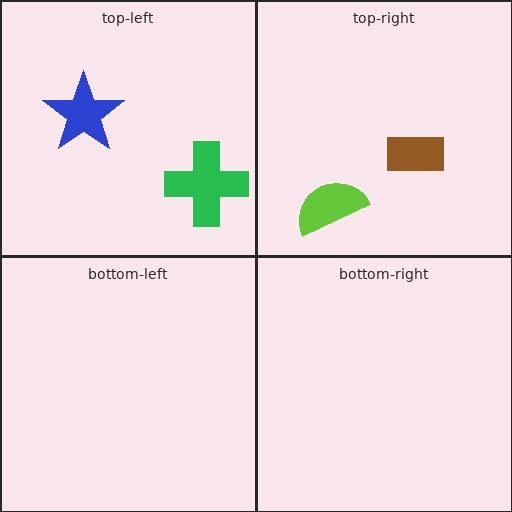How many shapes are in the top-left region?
2.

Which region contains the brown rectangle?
The top-right region.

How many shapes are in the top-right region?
2.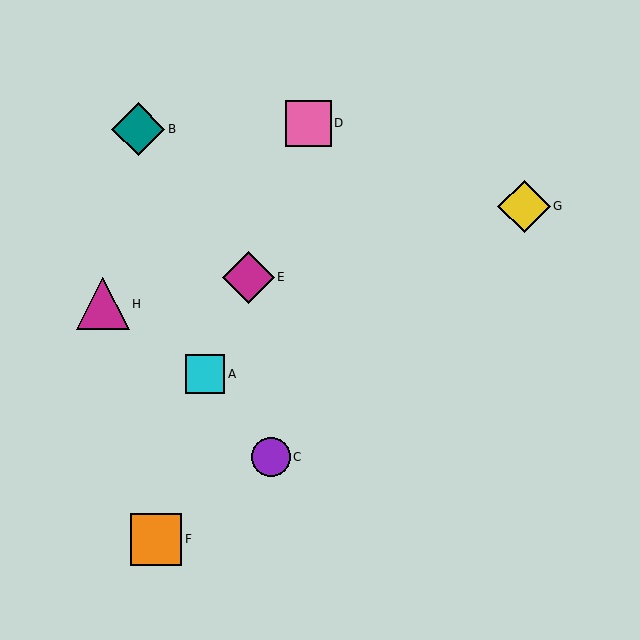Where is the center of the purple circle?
The center of the purple circle is at (271, 457).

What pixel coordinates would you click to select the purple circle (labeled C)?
Click at (271, 457) to select the purple circle C.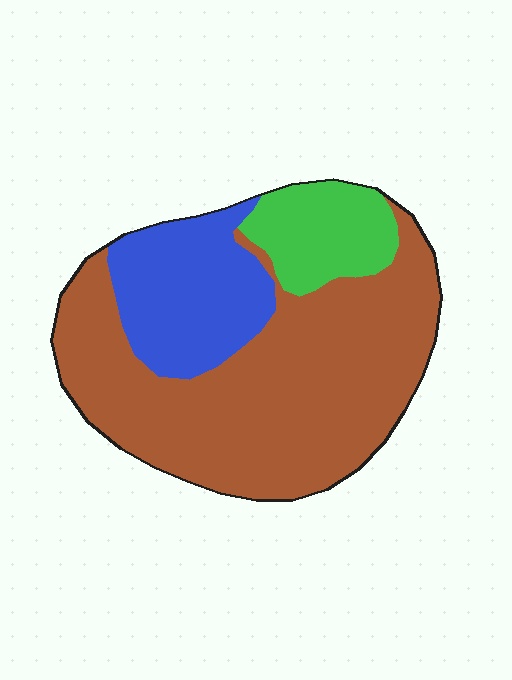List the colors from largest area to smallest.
From largest to smallest: brown, blue, green.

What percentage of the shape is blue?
Blue covers around 20% of the shape.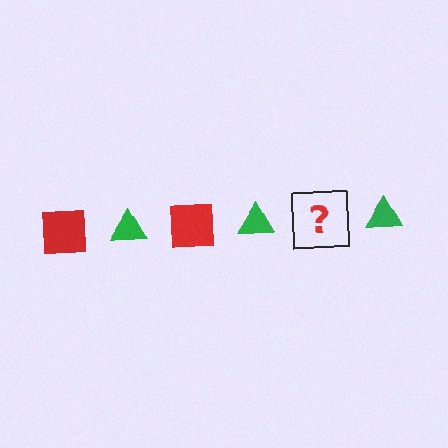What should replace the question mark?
The question mark should be replaced with a red square.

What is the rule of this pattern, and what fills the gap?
The rule is that the pattern alternates between red square and green triangle. The gap should be filled with a red square.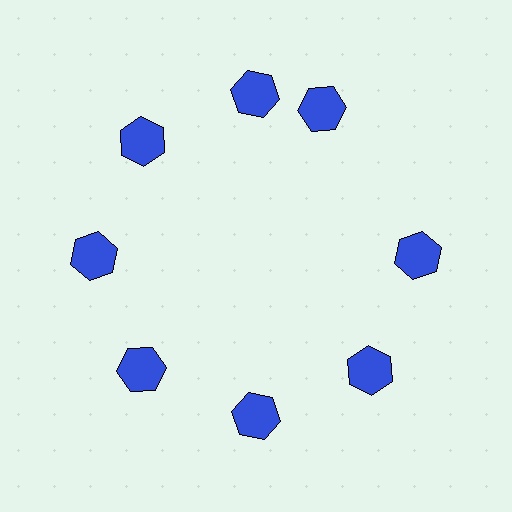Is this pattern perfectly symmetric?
No. The 8 blue hexagons are arranged in a ring, but one element near the 2 o'clock position is rotated out of alignment along the ring, breaking the 8-fold rotational symmetry.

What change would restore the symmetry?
The symmetry would be restored by rotating it back into even spacing with its neighbors so that all 8 hexagons sit at equal angles and equal distance from the center.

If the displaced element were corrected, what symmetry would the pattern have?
It would have 8-fold rotational symmetry — the pattern would map onto itself every 45 degrees.